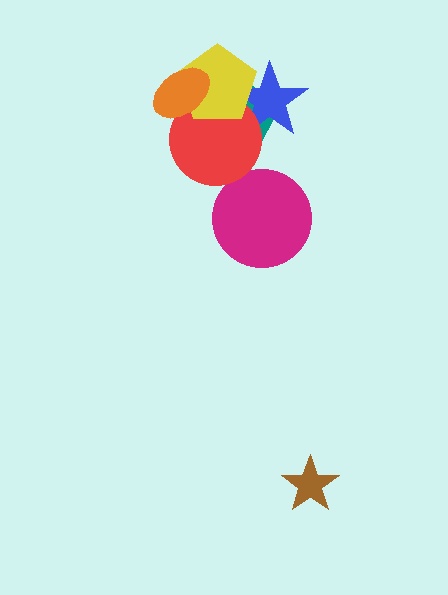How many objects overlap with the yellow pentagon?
4 objects overlap with the yellow pentagon.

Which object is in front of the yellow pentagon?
The orange ellipse is in front of the yellow pentagon.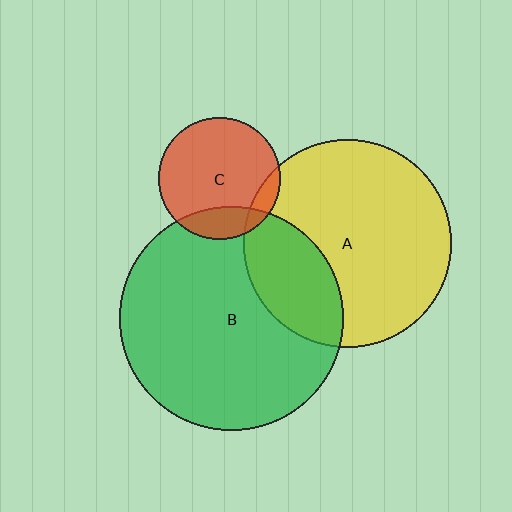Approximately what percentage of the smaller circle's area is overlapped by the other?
Approximately 25%.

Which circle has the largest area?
Circle B (green).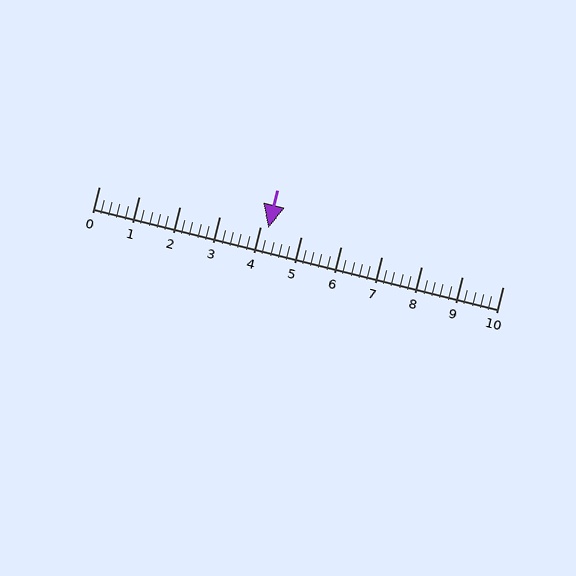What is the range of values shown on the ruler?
The ruler shows values from 0 to 10.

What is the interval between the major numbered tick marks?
The major tick marks are spaced 1 units apart.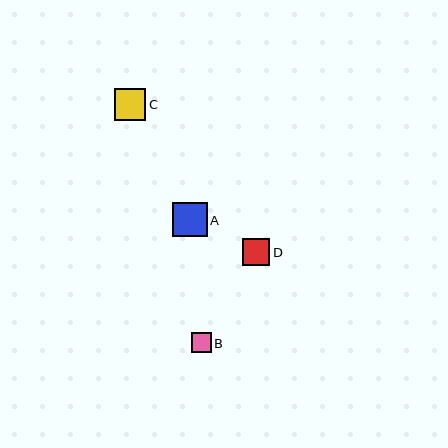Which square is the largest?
Square A is the largest with a size of approximately 35 pixels.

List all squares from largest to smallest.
From largest to smallest: A, C, D, B.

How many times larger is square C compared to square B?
Square C is approximately 1.5 times the size of square B.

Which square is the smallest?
Square B is the smallest with a size of approximately 20 pixels.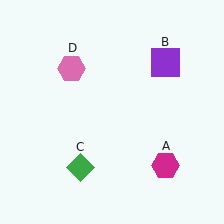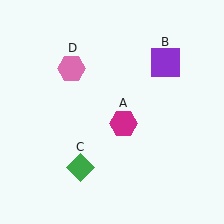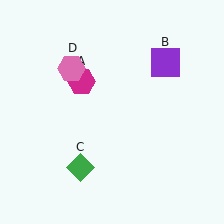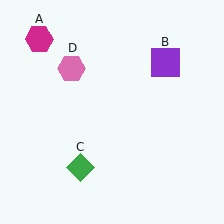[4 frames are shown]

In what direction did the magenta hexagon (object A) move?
The magenta hexagon (object A) moved up and to the left.